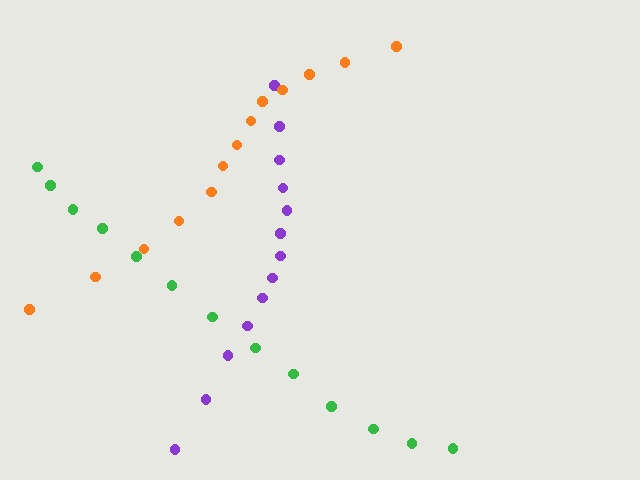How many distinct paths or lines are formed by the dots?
There are 3 distinct paths.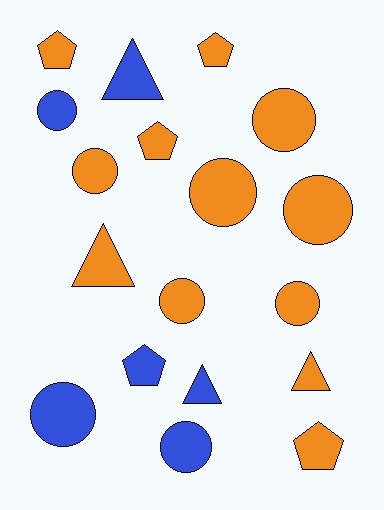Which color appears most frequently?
Orange, with 12 objects.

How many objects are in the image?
There are 18 objects.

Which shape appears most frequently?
Circle, with 9 objects.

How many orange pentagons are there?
There are 4 orange pentagons.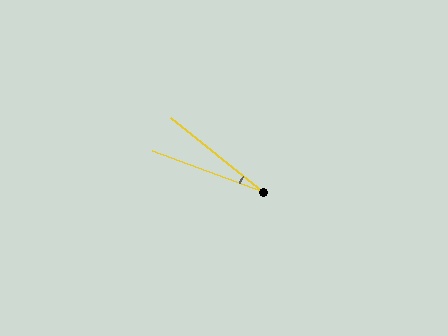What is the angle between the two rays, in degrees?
Approximately 19 degrees.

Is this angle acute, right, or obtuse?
It is acute.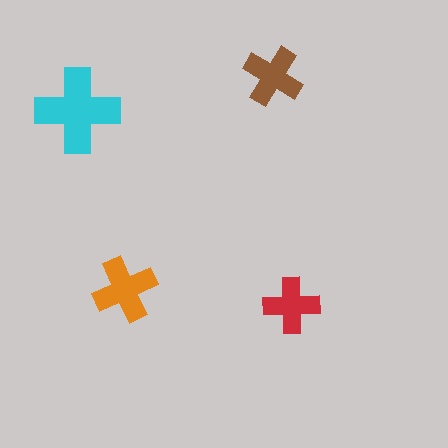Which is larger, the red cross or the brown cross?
The brown one.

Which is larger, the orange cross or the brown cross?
The orange one.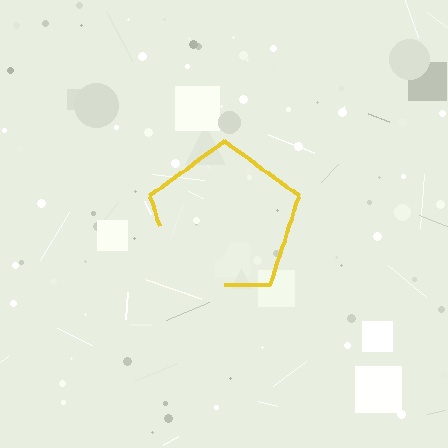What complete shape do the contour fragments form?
The contour fragments form a pentagon.